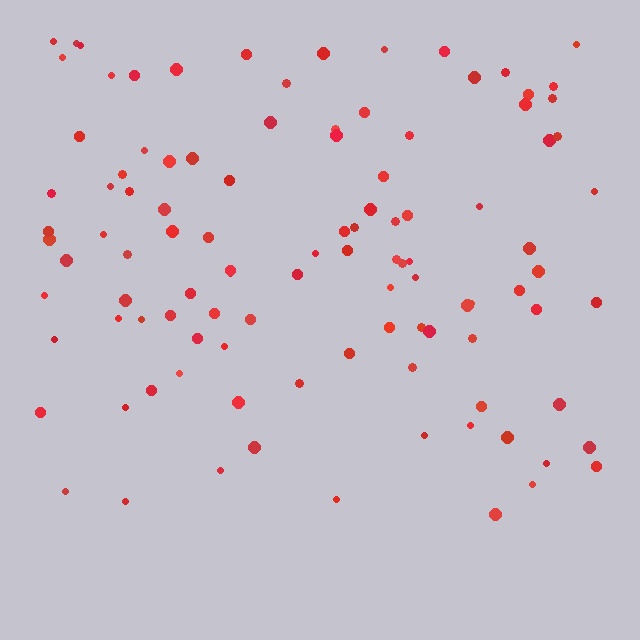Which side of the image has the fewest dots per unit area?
The bottom.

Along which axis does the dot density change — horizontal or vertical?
Vertical.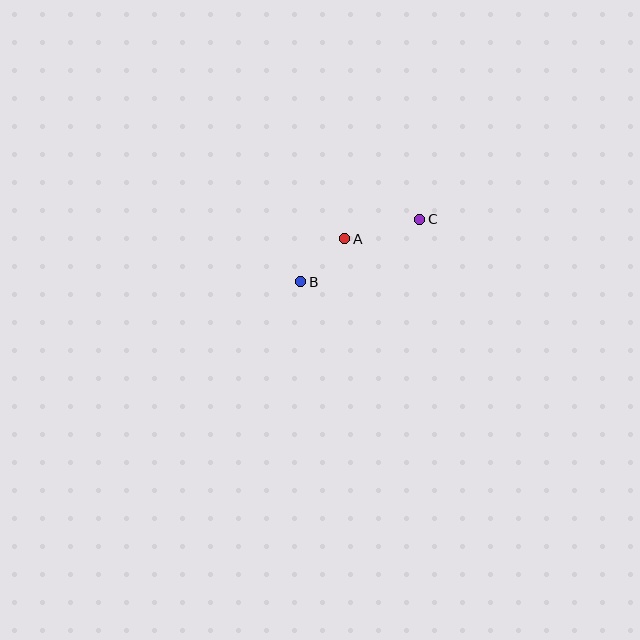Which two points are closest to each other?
Points A and B are closest to each other.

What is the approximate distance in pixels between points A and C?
The distance between A and C is approximately 77 pixels.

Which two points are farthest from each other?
Points B and C are farthest from each other.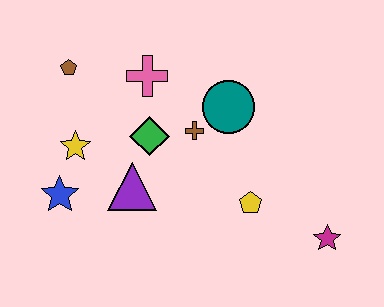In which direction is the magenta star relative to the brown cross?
The magenta star is to the right of the brown cross.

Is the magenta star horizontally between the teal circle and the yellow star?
No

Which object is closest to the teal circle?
The brown cross is closest to the teal circle.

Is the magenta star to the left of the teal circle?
No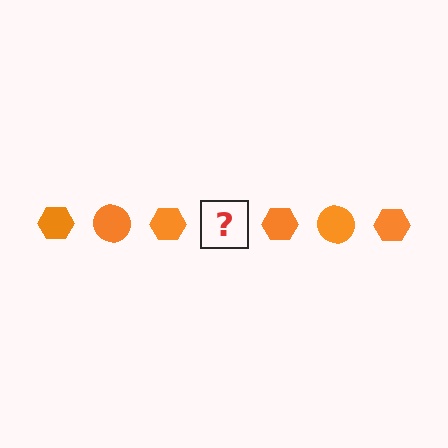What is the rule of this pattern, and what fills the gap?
The rule is that the pattern cycles through hexagon, circle shapes in orange. The gap should be filled with an orange circle.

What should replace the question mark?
The question mark should be replaced with an orange circle.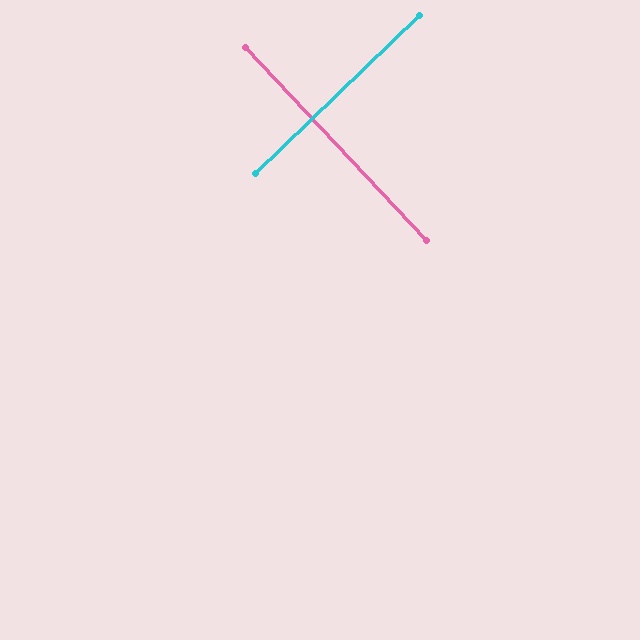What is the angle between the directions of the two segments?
Approximately 89 degrees.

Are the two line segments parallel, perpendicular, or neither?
Perpendicular — they meet at approximately 89°.